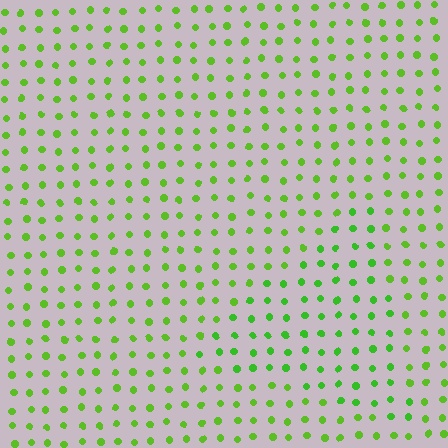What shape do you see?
I see a triangle.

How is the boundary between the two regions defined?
The boundary is defined purely by a slight shift in hue (about 16 degrees). Spacing, size, and orientation are identical on both sides.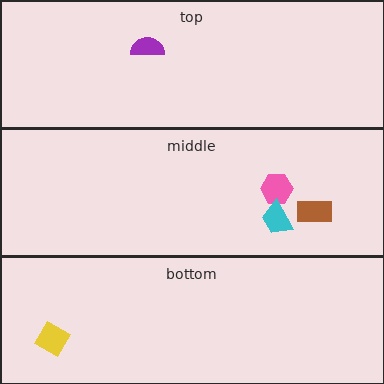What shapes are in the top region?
The purple semicircle.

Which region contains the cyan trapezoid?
The middle region.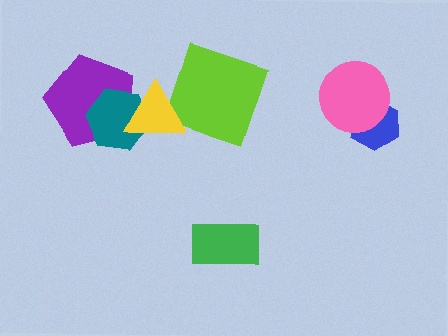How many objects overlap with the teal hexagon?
2 objects overlap with the teal hexagon.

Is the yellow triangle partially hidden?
No, no other shape covers it.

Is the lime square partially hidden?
Yes, it is partially covered by another shape.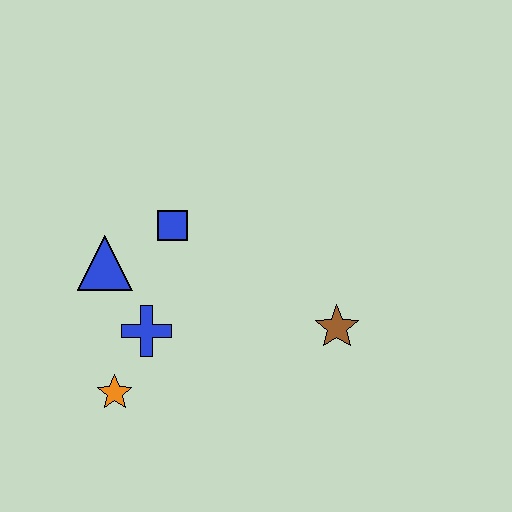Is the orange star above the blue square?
No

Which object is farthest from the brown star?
The blue triangle is farthest from the brown star.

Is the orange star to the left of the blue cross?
Yes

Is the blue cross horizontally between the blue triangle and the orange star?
No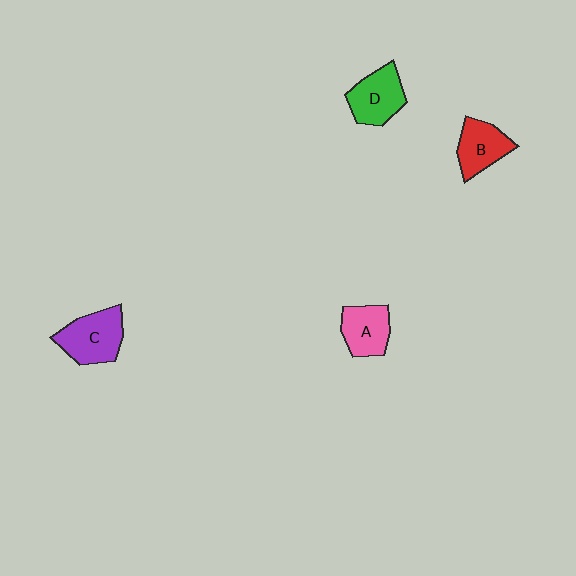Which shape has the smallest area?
Shape A (pink).